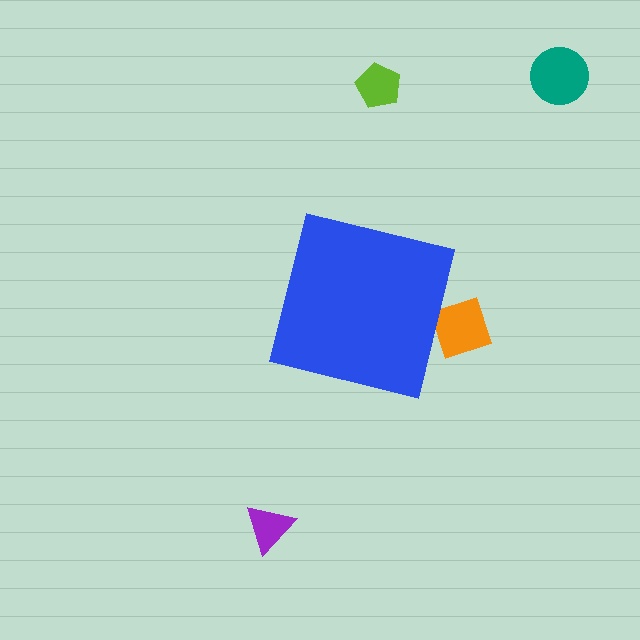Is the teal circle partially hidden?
No, the teal circle is fully visible.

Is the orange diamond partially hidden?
Yes, the orange diamond is partially hidden behind the blue square.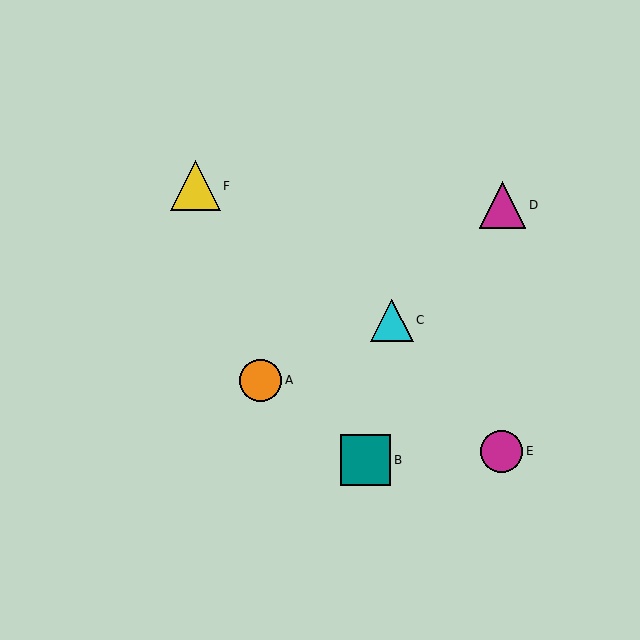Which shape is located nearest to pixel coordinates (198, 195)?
The yellow triangle (labeled F) at (195, 186) is nearest to that location.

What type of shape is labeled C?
Shape C is a cyan triangle.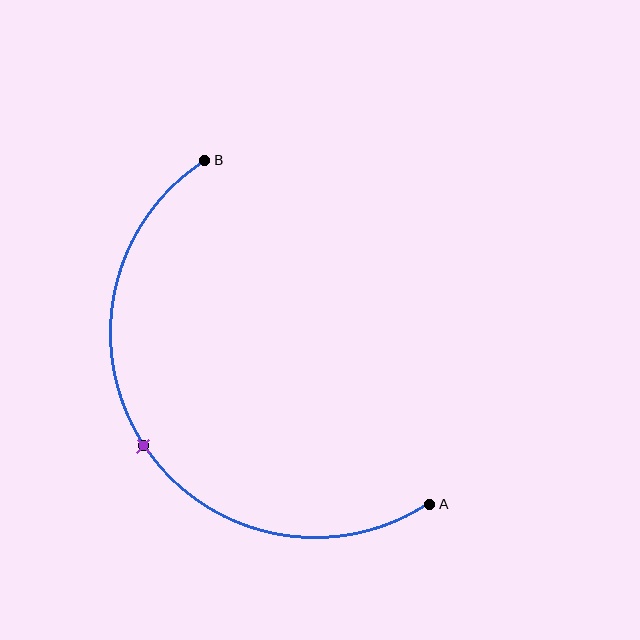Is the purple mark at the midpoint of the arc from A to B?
Yes. The purple mark lies on the arc at equal arc-length from both A and B — it is the arc midpoint.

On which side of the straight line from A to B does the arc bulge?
The arc bulges to the left of the straight line connecting A and B.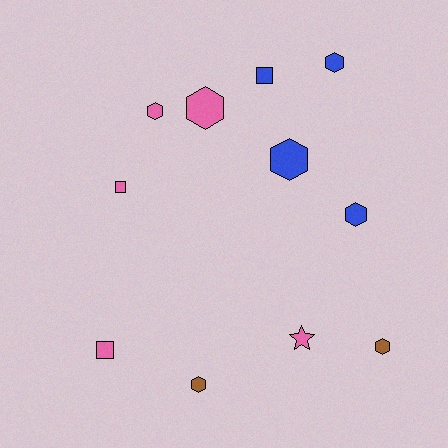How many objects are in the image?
There are 11 objects.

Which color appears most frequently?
Pink, with 5 objects.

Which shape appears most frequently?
Hexagon, with 7 objects.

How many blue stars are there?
There are no blue stars.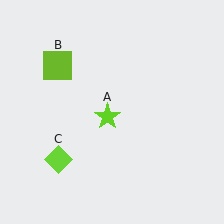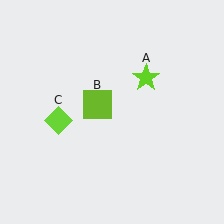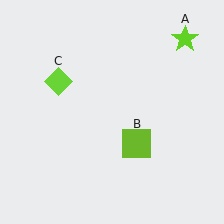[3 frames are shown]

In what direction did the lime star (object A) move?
The lime star (object A) moved up and to the right.